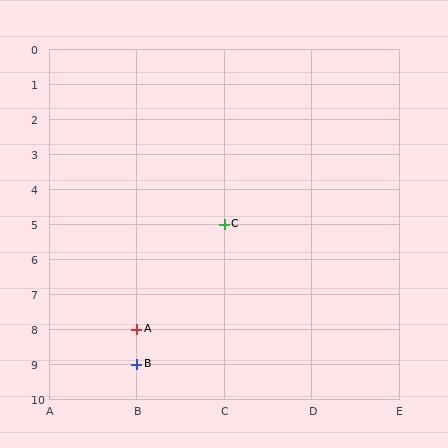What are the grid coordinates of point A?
Point A is at grid coordinates (B, 8).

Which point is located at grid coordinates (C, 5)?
Point C is at (C, 5).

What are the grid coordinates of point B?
Point B is at grid coordinates (B, 9).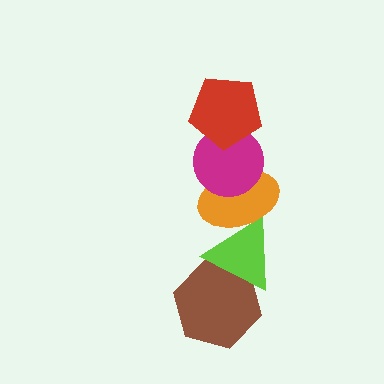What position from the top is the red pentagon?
The red pentagon is 1st from the top.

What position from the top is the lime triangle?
The lime triangle is 4th from the top.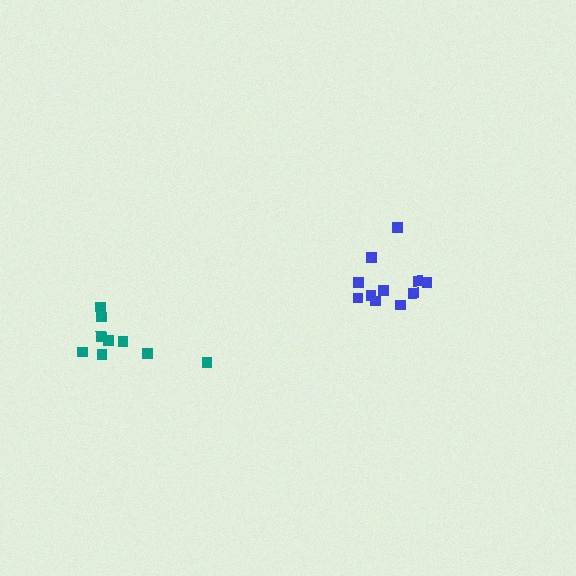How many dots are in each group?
Group 1: 11 dots, Group 2: 9 dots (20 total).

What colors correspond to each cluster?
The clusters are colored: blue, teal.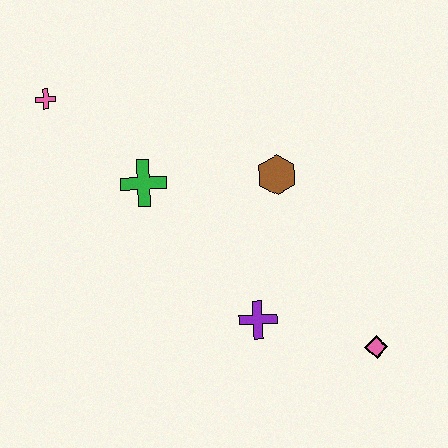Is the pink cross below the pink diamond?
No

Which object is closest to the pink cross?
The green cross is closest to the pink cross.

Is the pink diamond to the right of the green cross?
Yes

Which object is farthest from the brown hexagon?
The pink cross is farthest from the brown hexagon.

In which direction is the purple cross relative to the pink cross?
The purple cross is below the pink cross.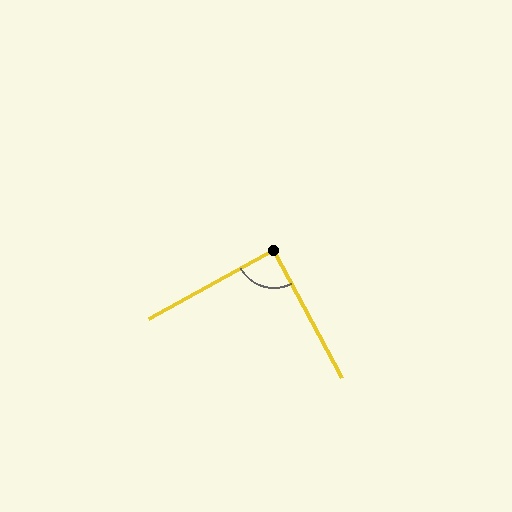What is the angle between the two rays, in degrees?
Approximately 89 degrees.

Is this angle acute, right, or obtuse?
It is approximately a right angle.